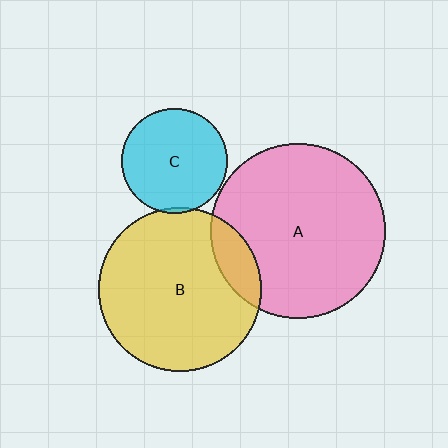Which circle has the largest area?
Circle A (pink).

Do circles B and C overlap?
Yes.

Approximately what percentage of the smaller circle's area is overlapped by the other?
Approximately 5%.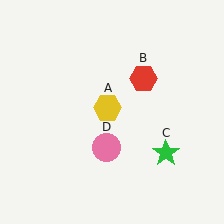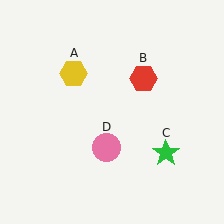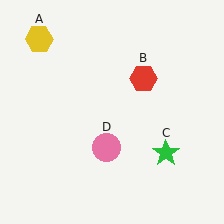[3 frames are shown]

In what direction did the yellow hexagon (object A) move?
The yellow hexagon (object A) moved up and to the left.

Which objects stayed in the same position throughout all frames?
Red hexagon (object B) and green star (object C) and pink circle (object D) remained stationary.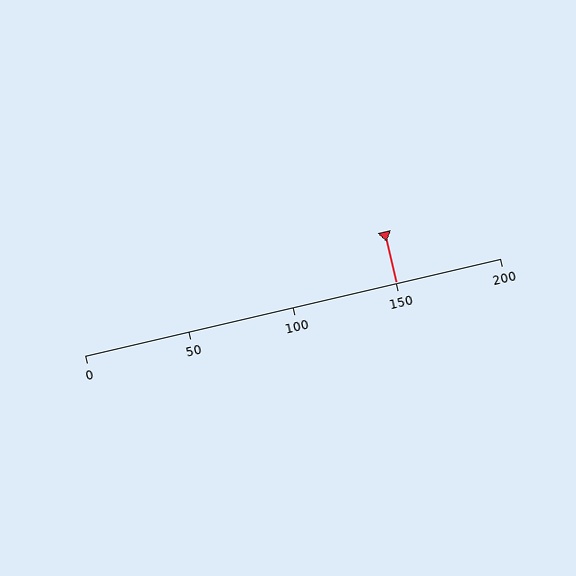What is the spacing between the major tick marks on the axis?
The major ticks are spaced 50 apart.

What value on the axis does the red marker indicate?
The marker indicates approximately 150.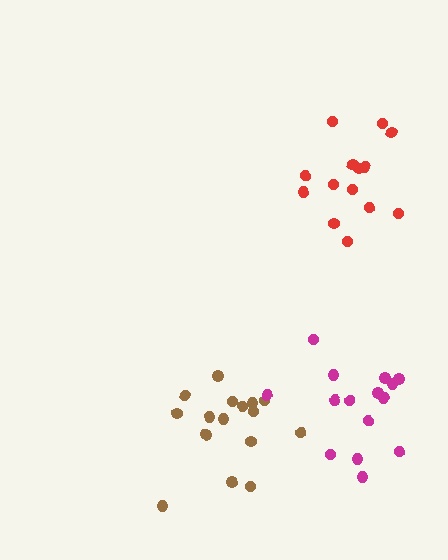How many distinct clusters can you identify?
There are 3 distinct clusters.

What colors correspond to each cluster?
The clusters are colored: brown, magenta, red.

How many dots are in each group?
Group 1: 16 dots, Group 2: 15 dots, Group 3: 14 dots (45 total).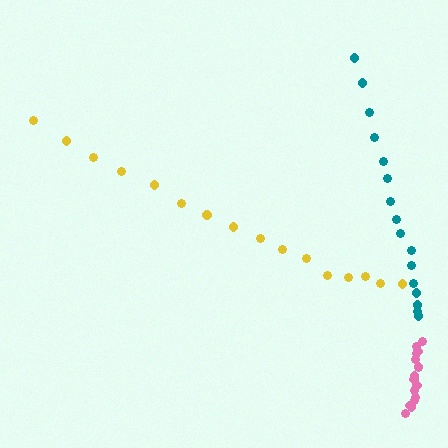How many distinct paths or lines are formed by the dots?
There are 3 distinct paths.